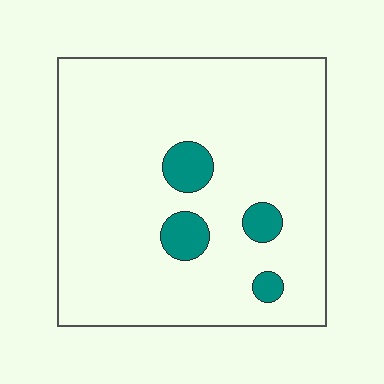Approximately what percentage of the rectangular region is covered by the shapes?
Approximately 10%.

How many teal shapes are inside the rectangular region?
4.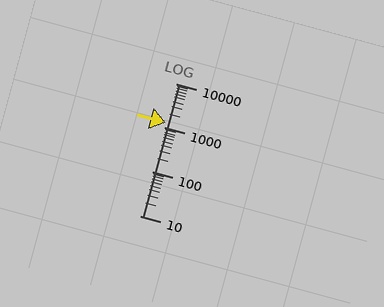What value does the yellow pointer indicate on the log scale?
The pointer indicates approximately 1300.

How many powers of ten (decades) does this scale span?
The scale spans 3 decades, from 10 to 10000.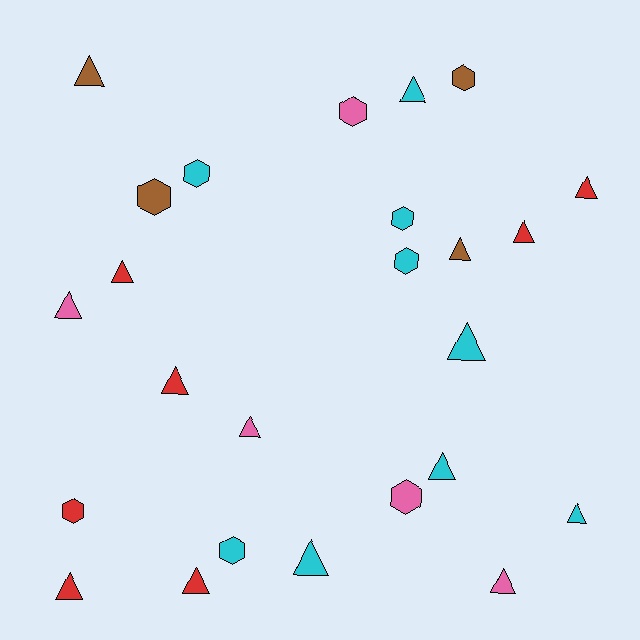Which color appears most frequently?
Cyan, with 9 objects.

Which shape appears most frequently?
Triangle, with 16 objects.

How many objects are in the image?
There are 25 objects.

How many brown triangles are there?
There are 2 brown triangles.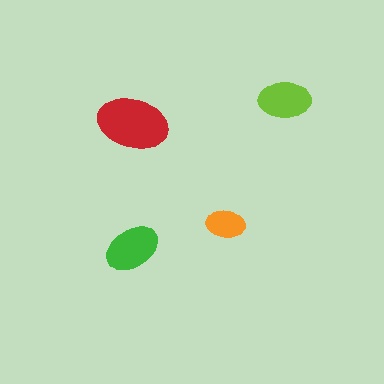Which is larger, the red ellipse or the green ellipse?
The red one.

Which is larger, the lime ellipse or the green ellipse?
The green one.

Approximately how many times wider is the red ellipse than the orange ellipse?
About 2 times wider.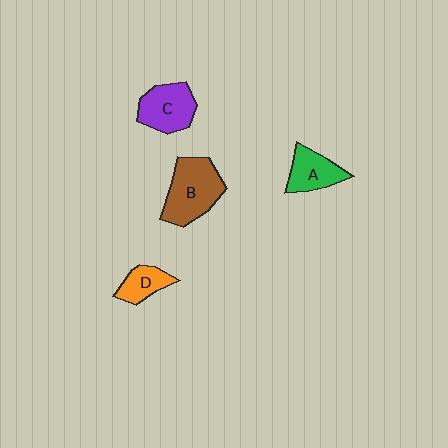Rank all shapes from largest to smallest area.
From largest to smallest: B (brown), C (purple), A (green), D (orange).